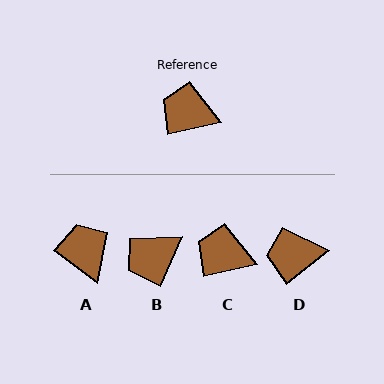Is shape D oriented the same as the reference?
No, it is off by about 26 degrees.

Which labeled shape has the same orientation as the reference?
C.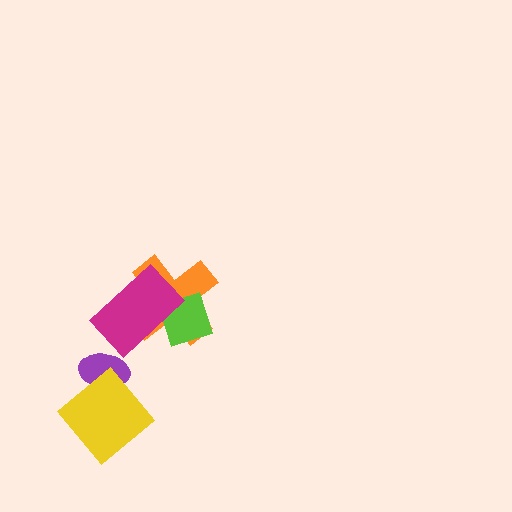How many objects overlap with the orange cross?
2 objects overlap with the orange cross.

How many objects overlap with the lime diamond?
2 objects overlap with the lime diamond.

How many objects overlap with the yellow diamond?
1 object overlaps with the yellow diamond.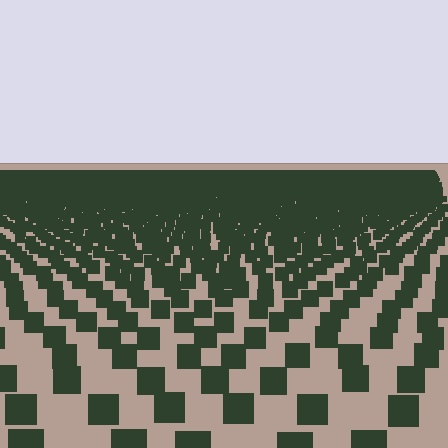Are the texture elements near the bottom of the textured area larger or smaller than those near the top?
Larger. Near the bottom, elements are closer to the viewer and appear at a bigger on-screen size.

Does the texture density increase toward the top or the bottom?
Density increases toward the top.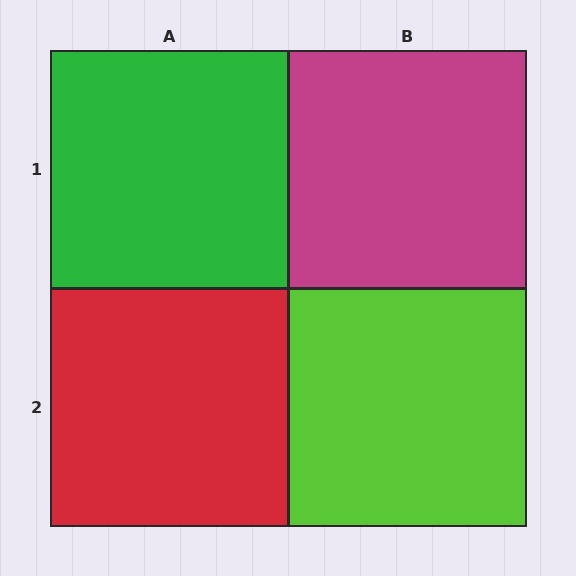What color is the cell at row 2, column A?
Red.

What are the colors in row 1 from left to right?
Green, magenta.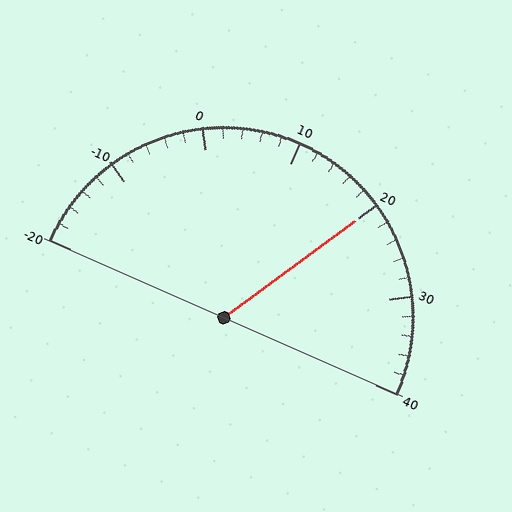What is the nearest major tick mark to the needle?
The nearest major tick mark is 20.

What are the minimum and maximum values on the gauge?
The gauge ranges from -20 to 40.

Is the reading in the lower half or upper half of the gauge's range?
The reading is in the upper half of the range (-20 to 40).